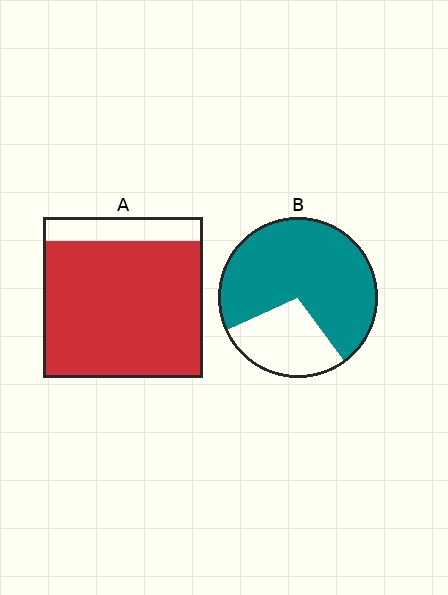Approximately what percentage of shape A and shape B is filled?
A is approximately 85% and B is approximately 70%.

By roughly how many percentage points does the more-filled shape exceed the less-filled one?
By roughly 15 percentage points (A over B).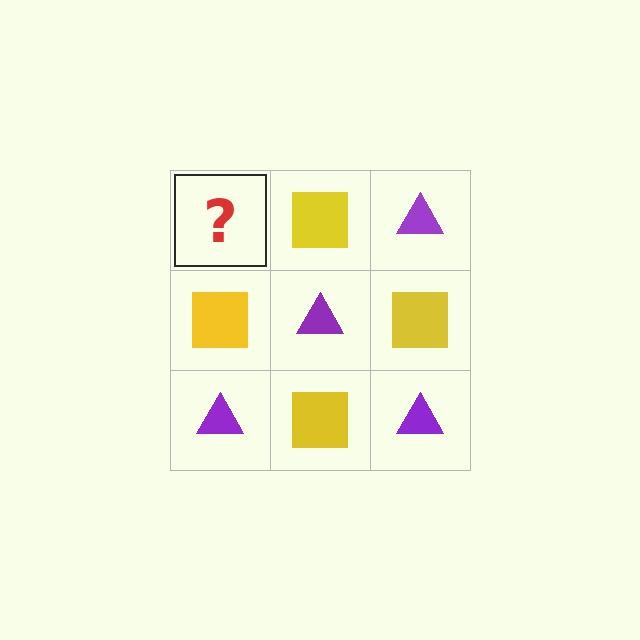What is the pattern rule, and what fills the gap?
The rule is that it alternates purple triangle and yellow square in a checkerboard pattern. The gap should be filled with a purple triangle.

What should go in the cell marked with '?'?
The missing cell should contain a purple triangle.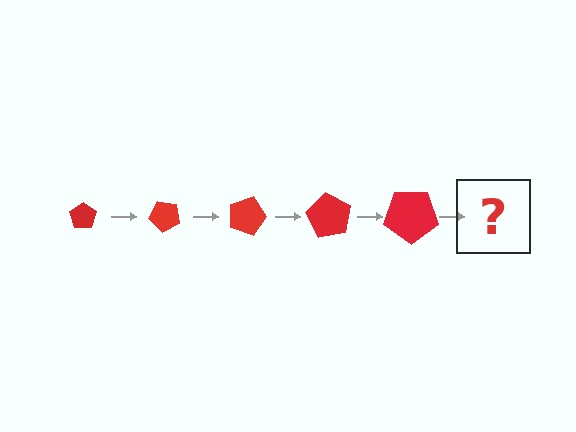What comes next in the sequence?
The next element should be a pentagon, larger than the previous one and rotated 225 degrees from the start.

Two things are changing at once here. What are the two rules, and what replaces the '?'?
The two rules are that the pentagon grows larger each step and it rotates 45 degrees each step. The '?' should be a pentagon, larger than the previous one and rotated 225 degrees from the start.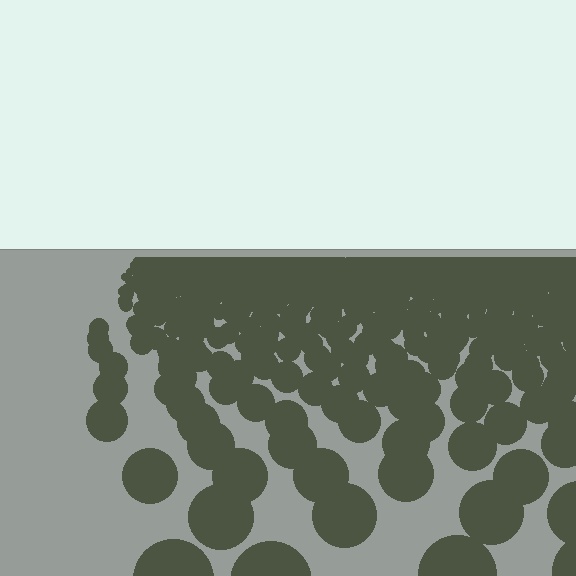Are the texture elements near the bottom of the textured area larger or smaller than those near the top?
Larger. Near the bottom, elements are closer to the viewer and appear at a bigger on-screen size.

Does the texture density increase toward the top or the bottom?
Density increases toward the top.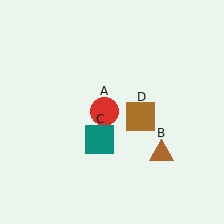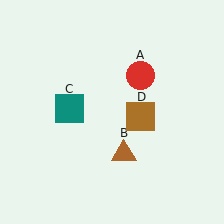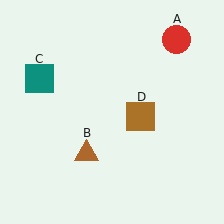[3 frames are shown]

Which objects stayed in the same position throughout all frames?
Brown square (object D) remained stationary.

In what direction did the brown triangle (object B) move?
The brown triangle (object B) moved left.